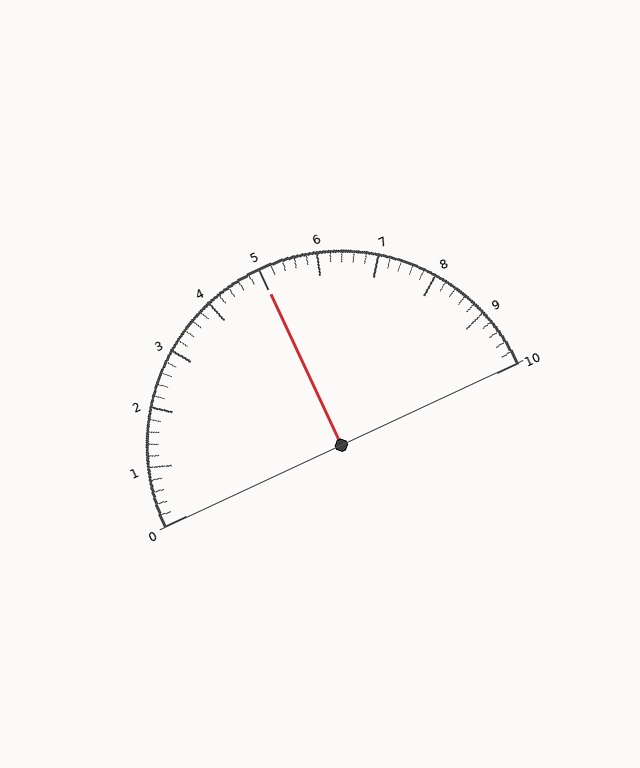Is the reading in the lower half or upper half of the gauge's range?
The reading is in the upper half of the range (0 to 10).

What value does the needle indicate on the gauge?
The needle indicates approximately 5.0.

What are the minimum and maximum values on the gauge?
The gauge ranges from 0 to 10.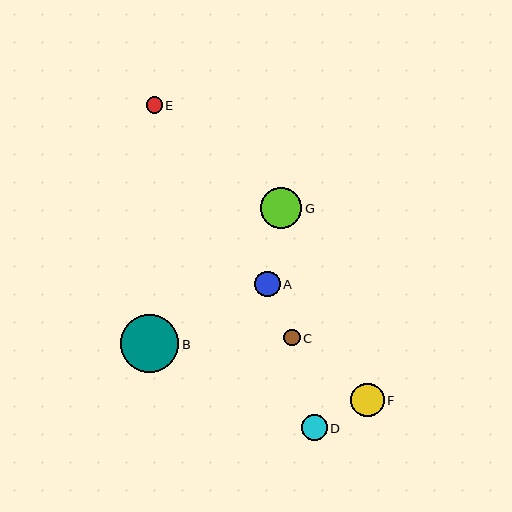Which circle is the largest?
Circle B is the largest with a size of approximately 59 pixels.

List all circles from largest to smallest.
From largest to smallest: B, G, F, A, D, C, E.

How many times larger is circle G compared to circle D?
Circle G is approximately 1.6 times the size of circle D.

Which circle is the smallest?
Circle E is the smallest with a size of approximately 16 pixels.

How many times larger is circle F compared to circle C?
Circle F is approximately 2.0 times the size of circle C.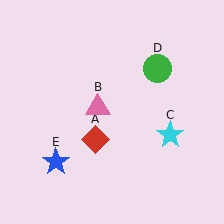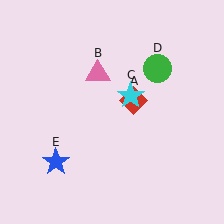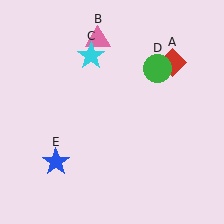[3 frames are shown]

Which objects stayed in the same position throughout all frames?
Green circle (object D) and blue star (object E) remained stationary.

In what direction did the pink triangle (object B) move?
The pink triangle (object B) moved up.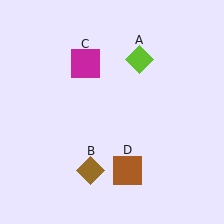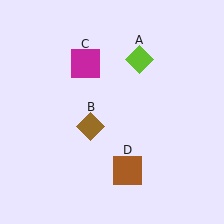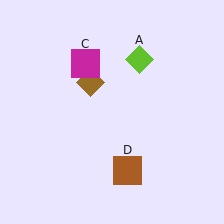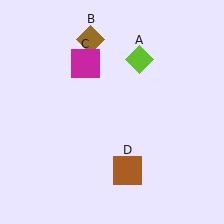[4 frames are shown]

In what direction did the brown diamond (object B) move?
The brown diamond (object B) moved up.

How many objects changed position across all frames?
1 object changed position: brown diamond (object B).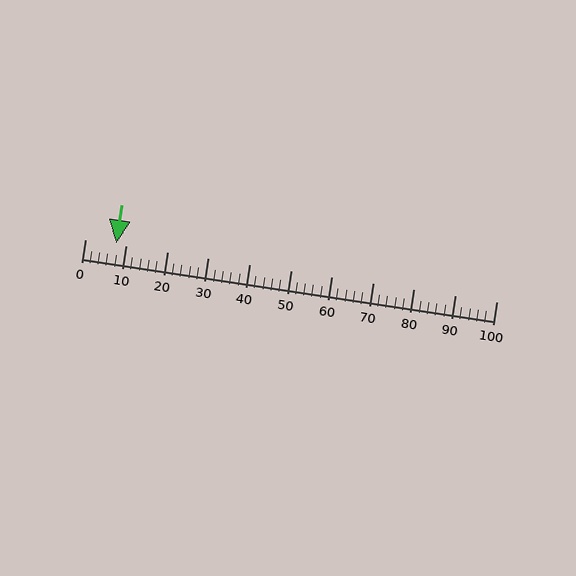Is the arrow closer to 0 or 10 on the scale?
The arrow is closer to 10.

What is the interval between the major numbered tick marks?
The major tick marks are spaced 10 units apart.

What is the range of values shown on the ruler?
The ruler shows values from 0 to 100.